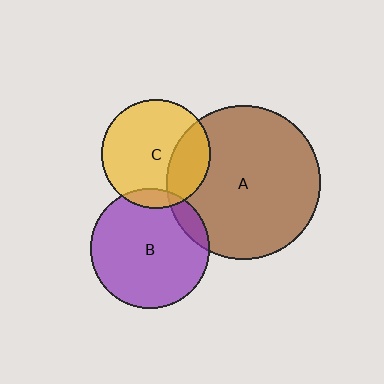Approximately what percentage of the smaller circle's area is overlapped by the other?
Approximately 25%.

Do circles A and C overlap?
Yes.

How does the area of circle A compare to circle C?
Approximately 2.0 times.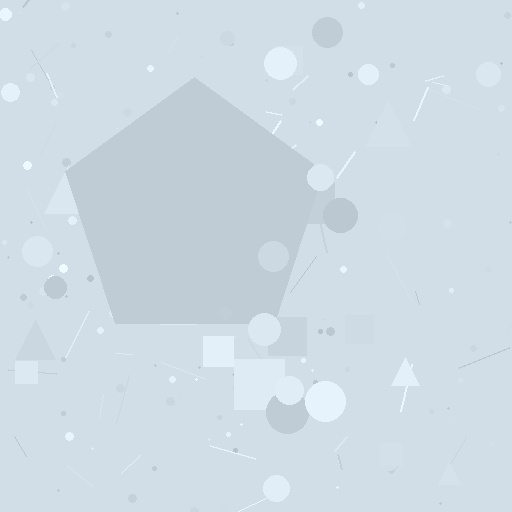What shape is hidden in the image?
A pentagon is hidden in the image.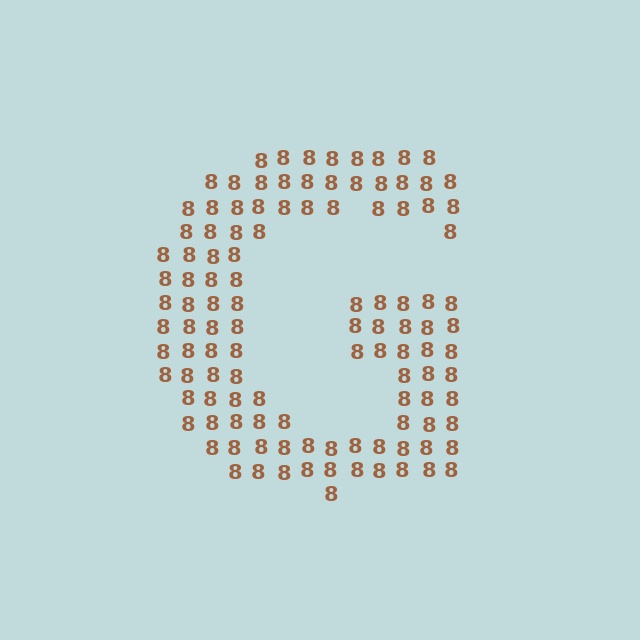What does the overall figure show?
The overall figure shows the letter G.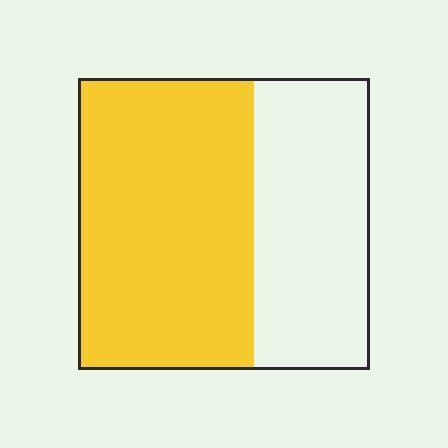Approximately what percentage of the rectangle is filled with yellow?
Approximately 60%.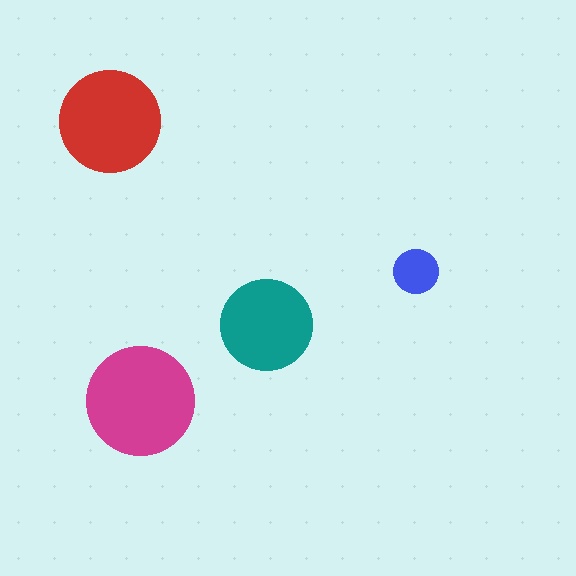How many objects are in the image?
There are 4 objects in the image.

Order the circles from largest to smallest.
the magenta one, the red one, the teal one, the blue one.